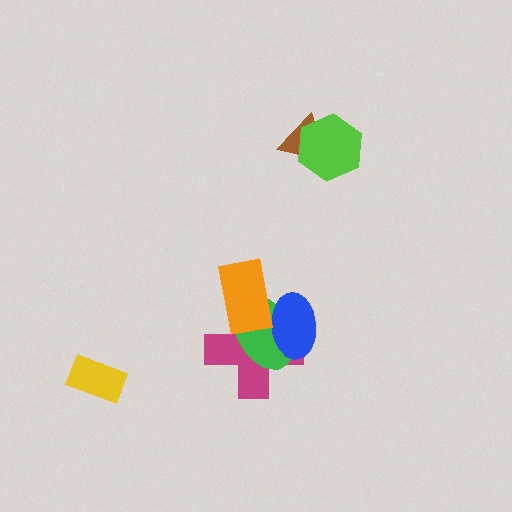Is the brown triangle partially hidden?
Yes, it is partially covered by another shape.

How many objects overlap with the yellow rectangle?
0 objects overlap with the yellow rectangle.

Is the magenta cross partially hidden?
Yes, it is partially covered by another shape.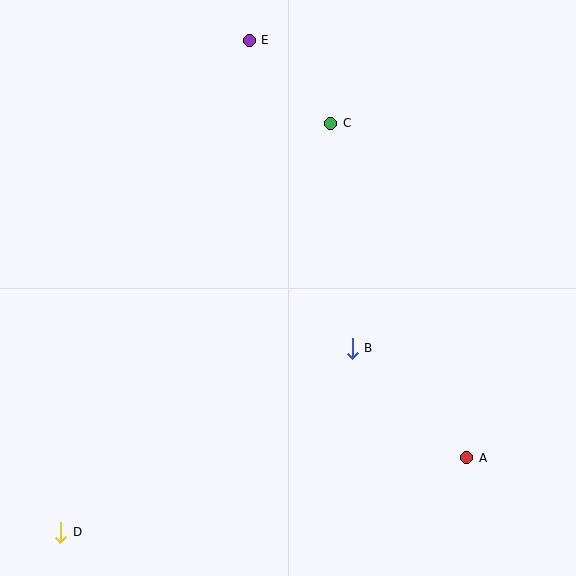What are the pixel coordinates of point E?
Point E is at (249, 40).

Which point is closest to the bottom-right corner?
Point A is closest to the bottom-right corner.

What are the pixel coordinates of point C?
Point C is at (331, 123).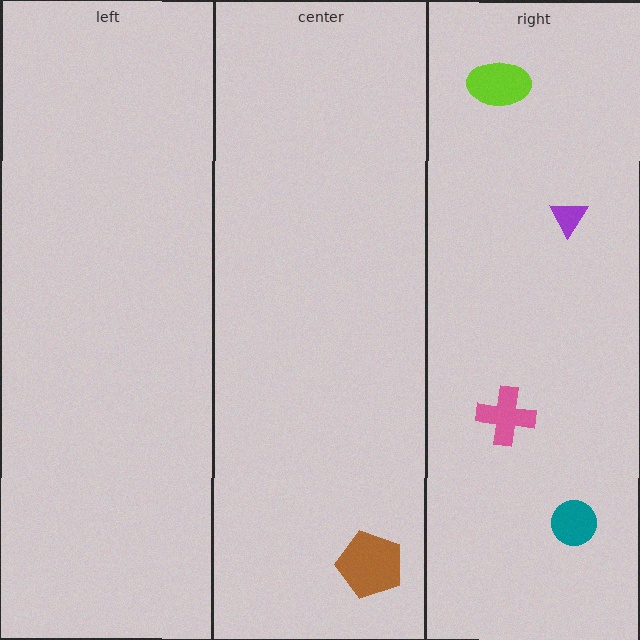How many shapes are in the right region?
4.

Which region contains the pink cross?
The right region.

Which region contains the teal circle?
The right region.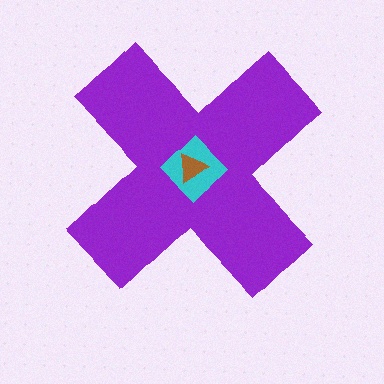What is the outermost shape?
The purple cross.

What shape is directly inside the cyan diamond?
The brown triangle.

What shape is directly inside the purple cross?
The cyan diamond.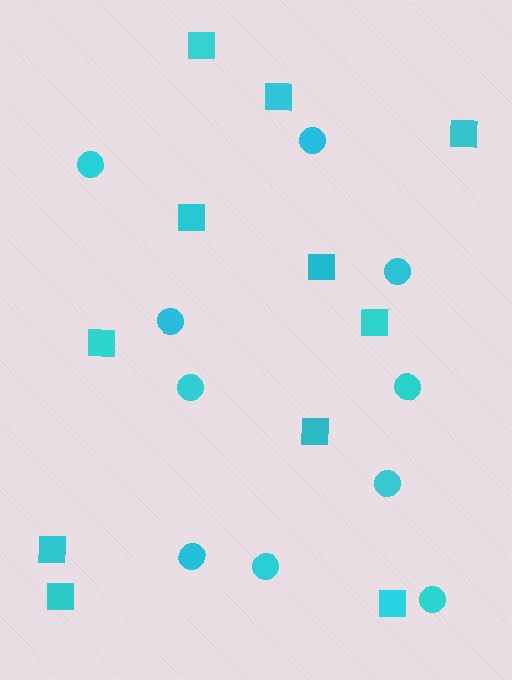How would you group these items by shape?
There are 2 groups: one group of circles (10) and one group of squares (11).